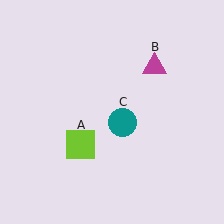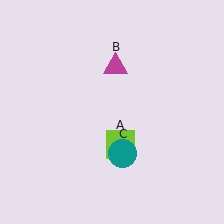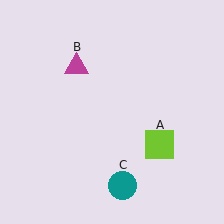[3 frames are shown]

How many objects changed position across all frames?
3 objects changed position: lime square (object A), magenta triangle (object B), teal circle (object C).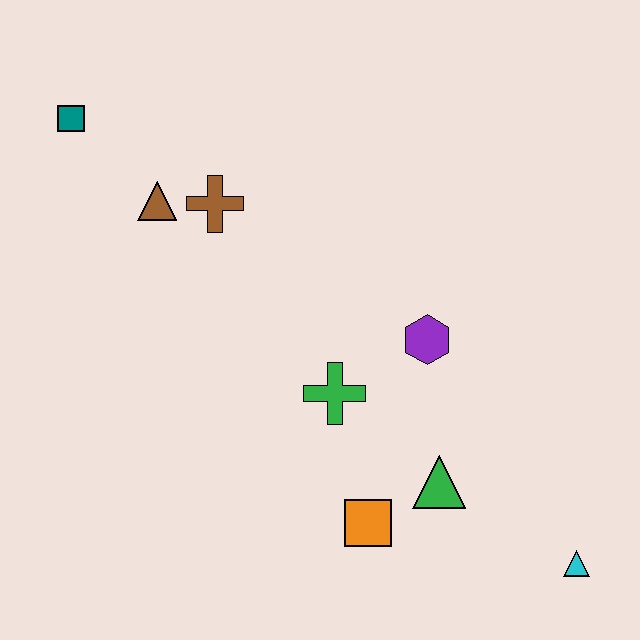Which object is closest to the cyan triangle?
The green triangle is closest to the cyan triangle.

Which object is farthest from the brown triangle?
The cyan triangle is farthest from the brown triangle.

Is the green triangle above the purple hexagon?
No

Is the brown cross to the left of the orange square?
Yes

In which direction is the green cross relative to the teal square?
The green cross is below the teal square.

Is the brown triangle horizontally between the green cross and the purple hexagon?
No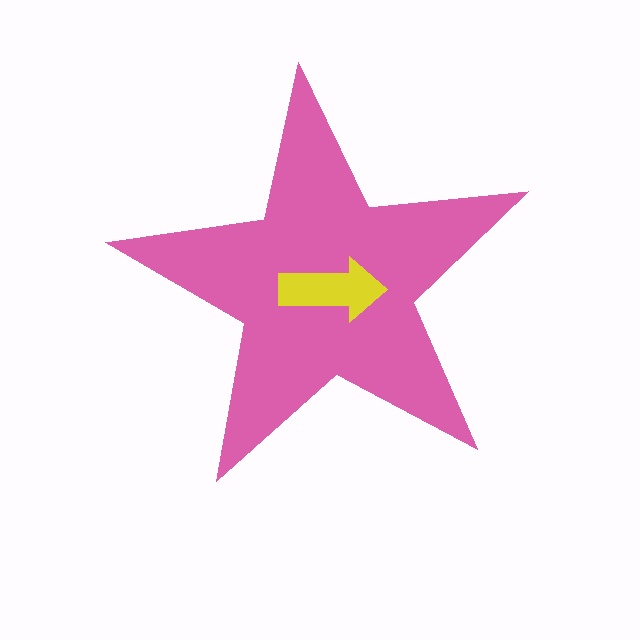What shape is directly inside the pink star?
The yellow arrow.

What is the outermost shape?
The pink star.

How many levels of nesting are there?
2.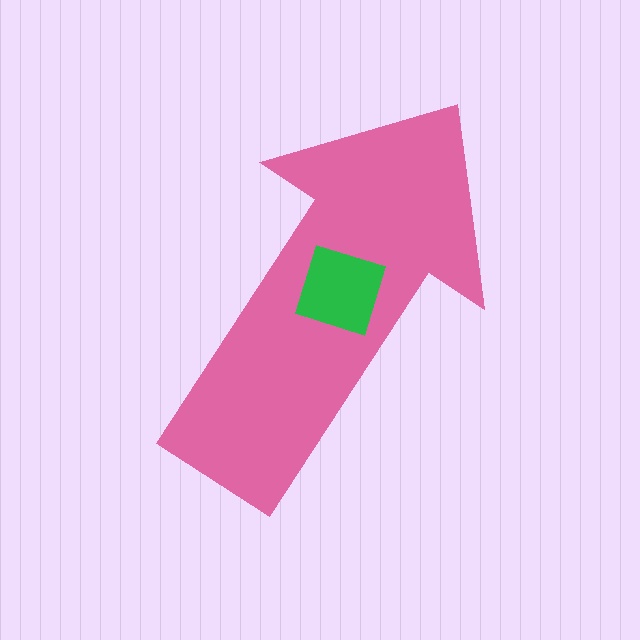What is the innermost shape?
The green diamond.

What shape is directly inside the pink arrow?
The green diamond.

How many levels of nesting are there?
2.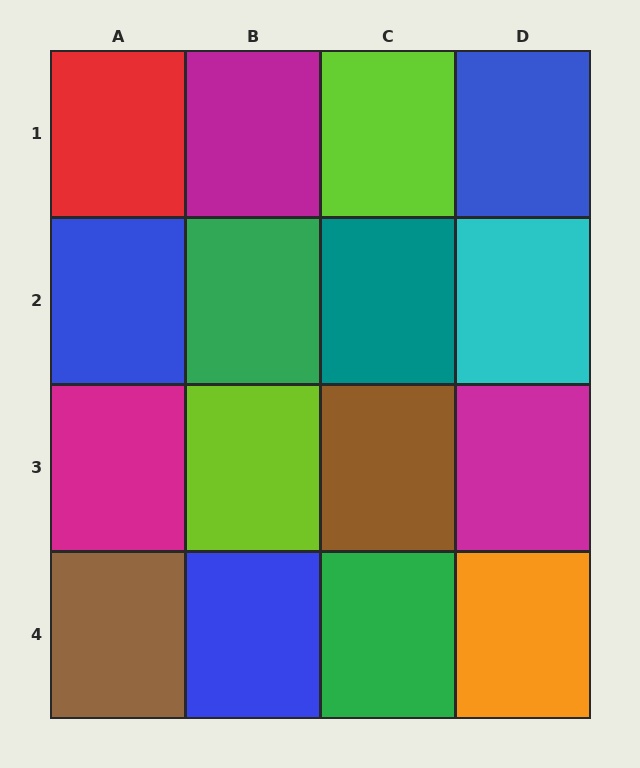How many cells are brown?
2 cells are brown.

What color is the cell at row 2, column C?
Teal.